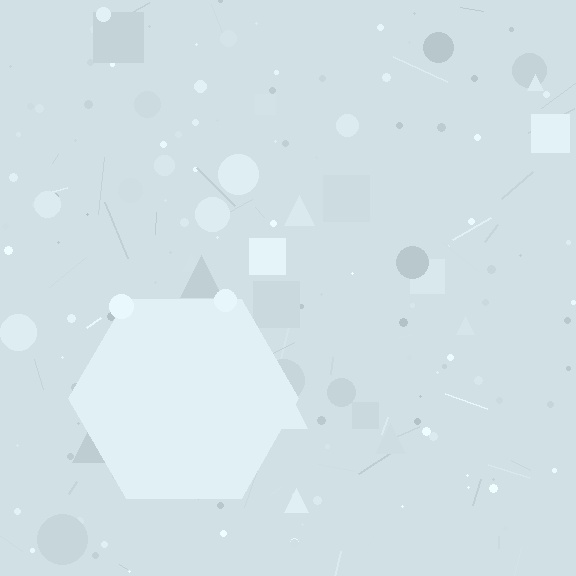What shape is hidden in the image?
A hexagon is hidden in the image.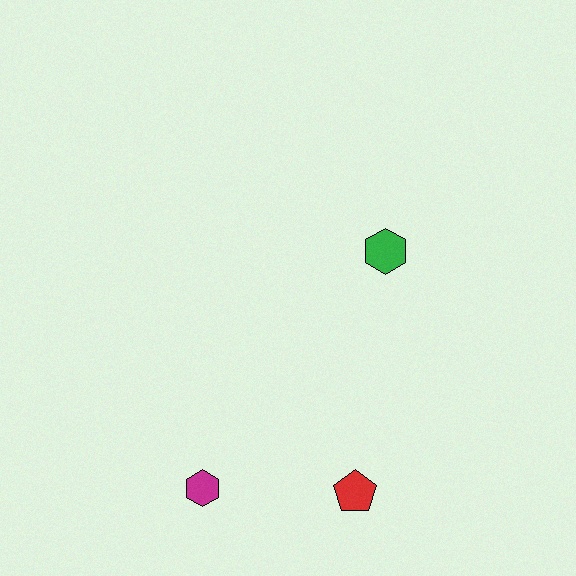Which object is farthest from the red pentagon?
The green hexagon is farthest from the red pentagon.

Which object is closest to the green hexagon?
The red pentagon is closest to the green hexagon.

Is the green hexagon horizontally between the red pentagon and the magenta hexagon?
No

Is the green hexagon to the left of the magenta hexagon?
No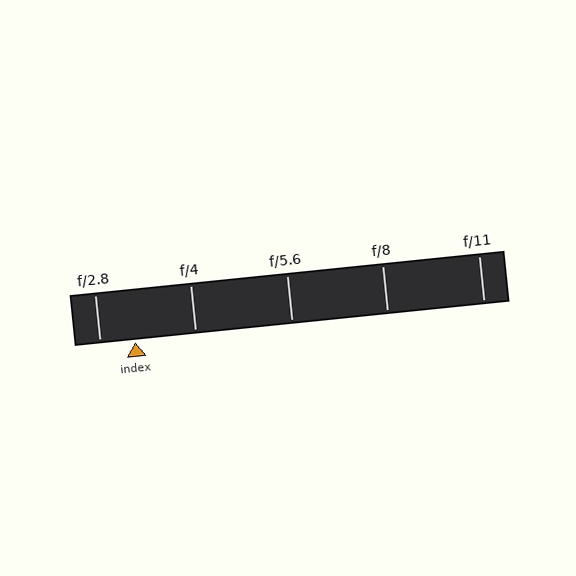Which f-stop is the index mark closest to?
The index mark is closest to f/2.8.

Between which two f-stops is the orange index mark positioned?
The index mark is between f/2.8 and f/4.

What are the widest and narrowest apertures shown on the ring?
The widest aperture shown is f/2.8 and the narrowest is f/11.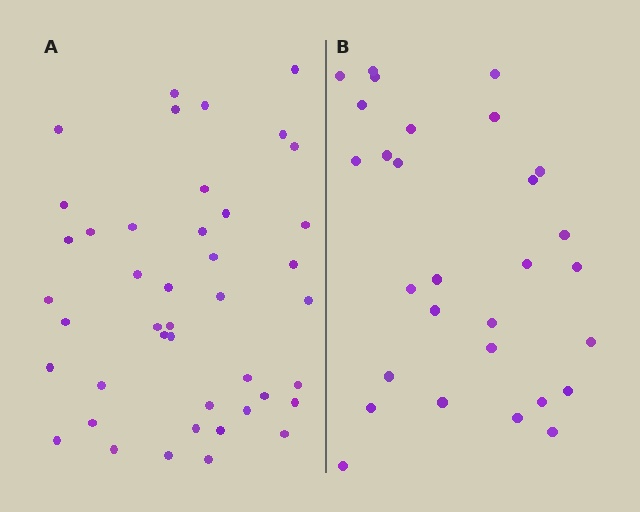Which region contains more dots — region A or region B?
Region A (the left region) has more dots.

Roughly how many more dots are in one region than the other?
Region A has approximately 15 more dots than region B.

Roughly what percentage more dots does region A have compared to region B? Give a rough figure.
About 50% more.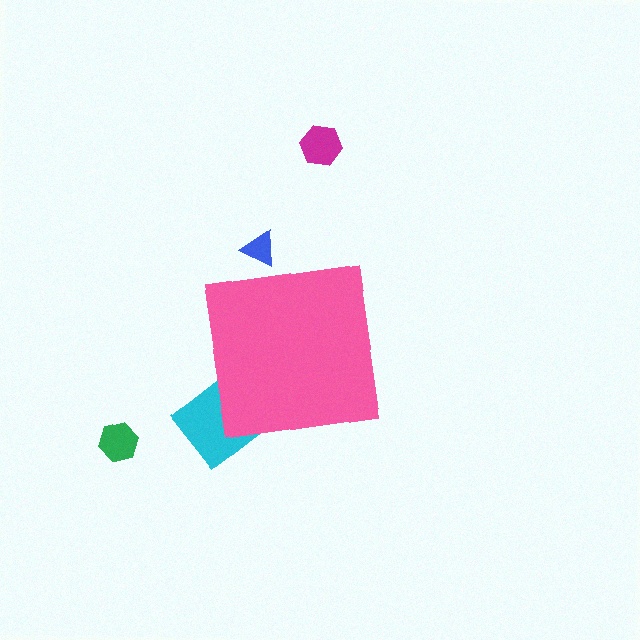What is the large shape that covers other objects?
A pink square.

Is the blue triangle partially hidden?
Yes, the blue triangle is partially hidden behind the pink square.